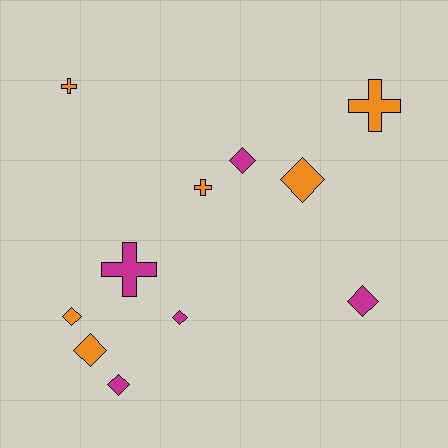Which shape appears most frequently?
Diamond, with 7 objects.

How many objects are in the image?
There are 11 objects.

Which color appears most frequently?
Orange, with 6 objects.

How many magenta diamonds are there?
There are 4 magenta diamonds.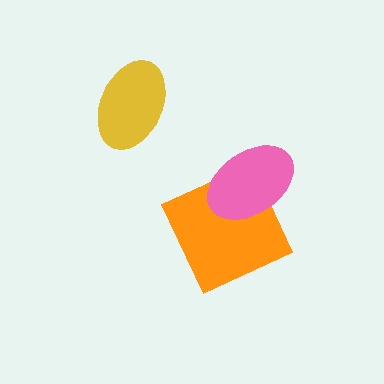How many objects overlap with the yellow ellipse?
0 objects overlap with the yellow ellipse.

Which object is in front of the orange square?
The pink ellipse is in front of the orange square.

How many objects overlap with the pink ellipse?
1 object overlaps with the pink ellipse.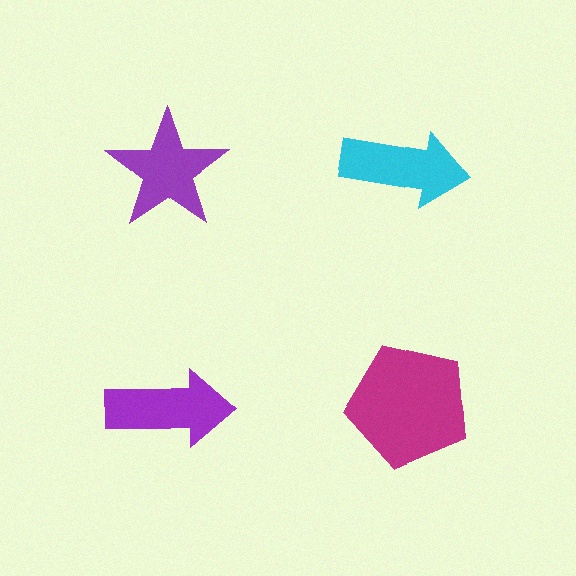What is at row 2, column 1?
A purple arrow.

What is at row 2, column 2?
A magenta pentagon.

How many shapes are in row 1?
2 shapes.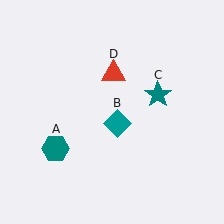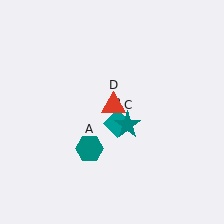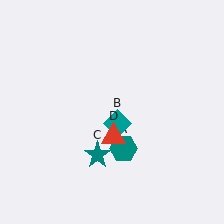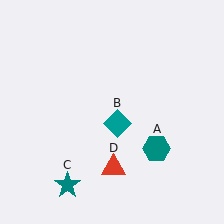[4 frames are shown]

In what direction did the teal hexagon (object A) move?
The teal hexagon (object A) moved right.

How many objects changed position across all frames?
3 objects changed position: teal hexagon (object A), teal star (object C), red triangle (object D).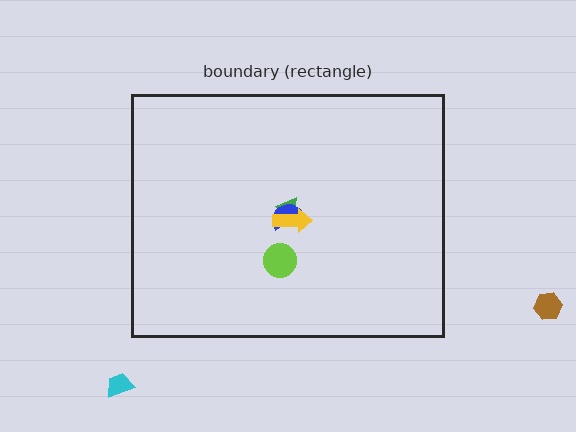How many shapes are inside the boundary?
4 inside, 2 outside.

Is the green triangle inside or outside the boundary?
Inside.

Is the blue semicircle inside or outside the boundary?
Inside.